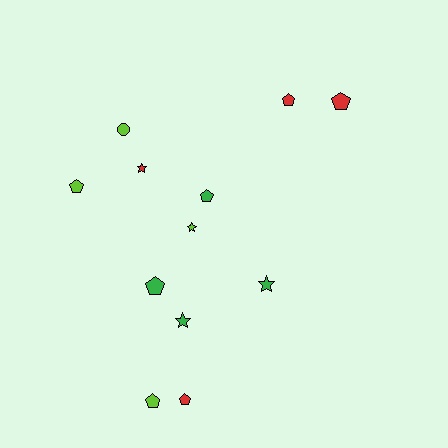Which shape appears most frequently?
Pentagon, with 7 objects.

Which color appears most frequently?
Red, with 4 objects.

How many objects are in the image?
There are 12 objects.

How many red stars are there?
There is 1 red star.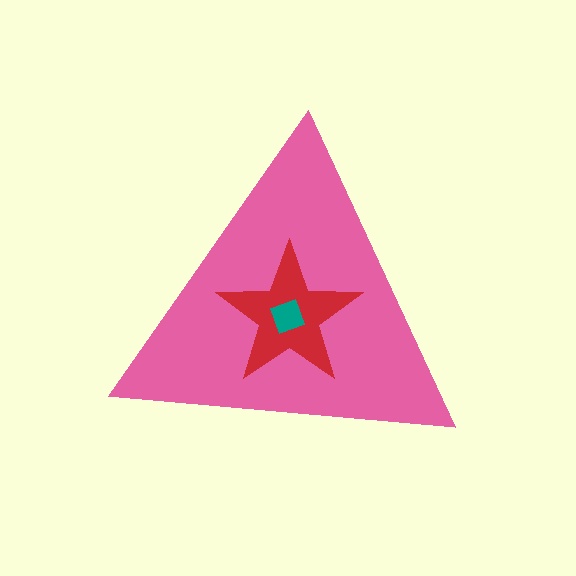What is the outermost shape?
The pink triangle.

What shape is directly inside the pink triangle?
The red star.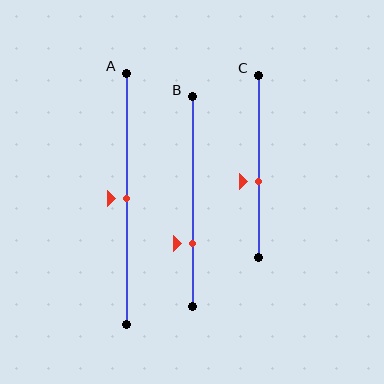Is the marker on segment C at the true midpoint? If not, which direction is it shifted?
No, the marker on segment C is shifted downward by about 8% of the segment length.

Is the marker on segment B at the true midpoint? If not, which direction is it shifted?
No, the marker on segment B is shifted downward by about 20% of the segment length.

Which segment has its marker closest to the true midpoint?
Segment A has its marker closest to the true midpoint.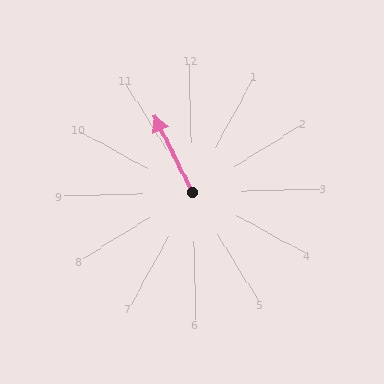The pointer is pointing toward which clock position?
Roughly 11 o'clock.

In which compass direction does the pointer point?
Northwest.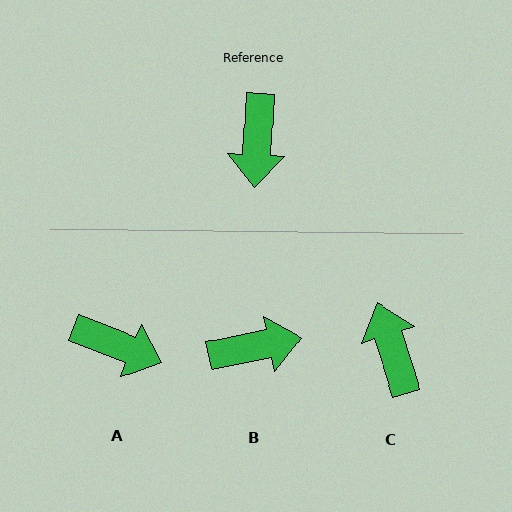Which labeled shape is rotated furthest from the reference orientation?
C, about 159 degrees away.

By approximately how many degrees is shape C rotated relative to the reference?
Approximately 159 degrees clockwise.